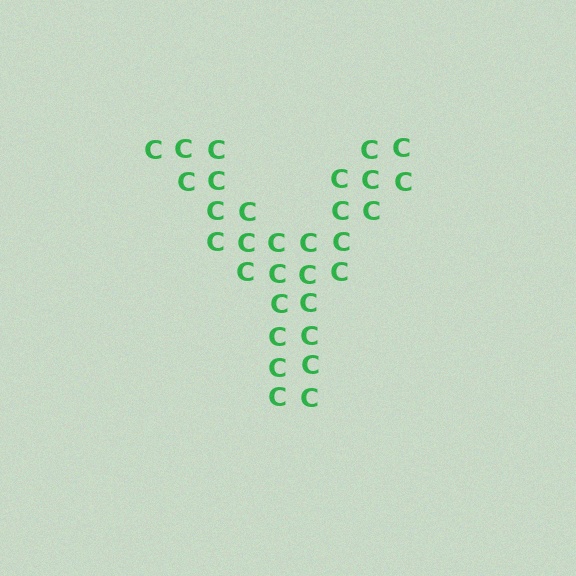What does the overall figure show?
The overall figure shows the letter Y.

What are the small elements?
The small elements are letter C's.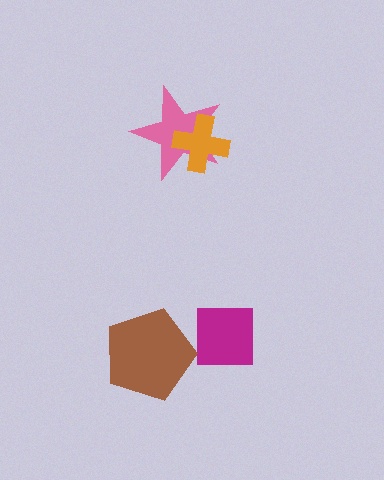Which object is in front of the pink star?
The orange cross is in front of the pink star.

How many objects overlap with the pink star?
1 object overlaps with the pink star.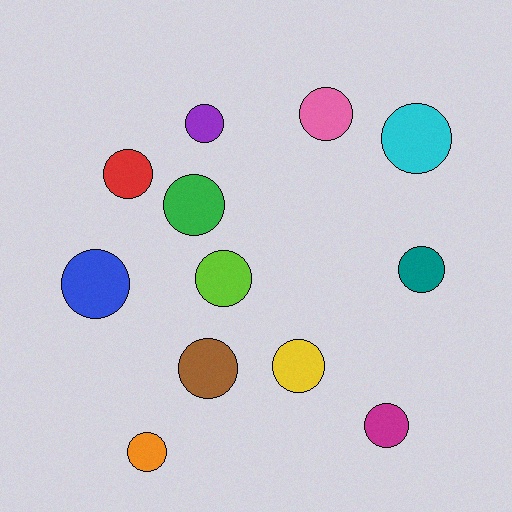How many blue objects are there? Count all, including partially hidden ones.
There is 1 blue object.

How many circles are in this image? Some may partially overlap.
There are 12 circles.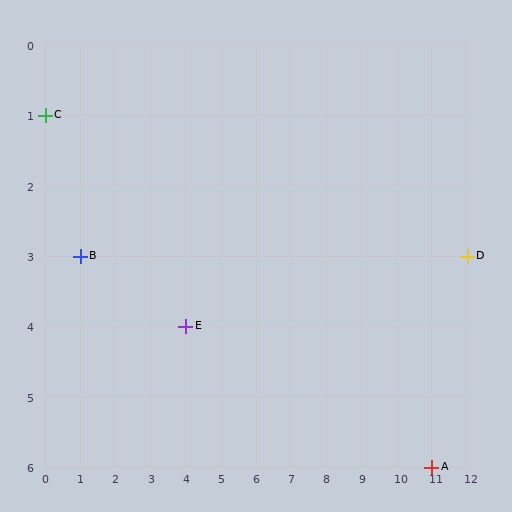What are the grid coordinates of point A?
Point A is at grid coordinates (11, 6).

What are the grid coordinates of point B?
Point B is at grid coordinates (1, 3).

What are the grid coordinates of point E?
Point E is at grid coordinates (4, 4).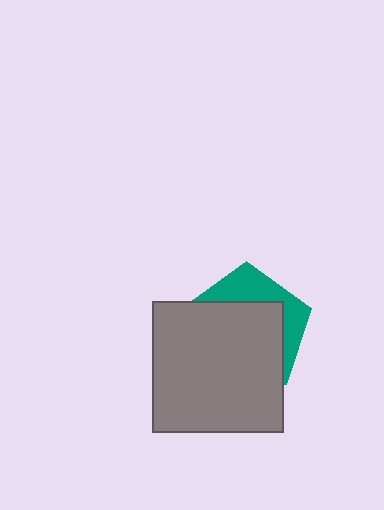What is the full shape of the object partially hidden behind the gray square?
The partially hidden object is a teal pentagon.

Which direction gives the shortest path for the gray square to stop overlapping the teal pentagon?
Moving down gives the shortest separation.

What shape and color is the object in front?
The object in front is a gray square.